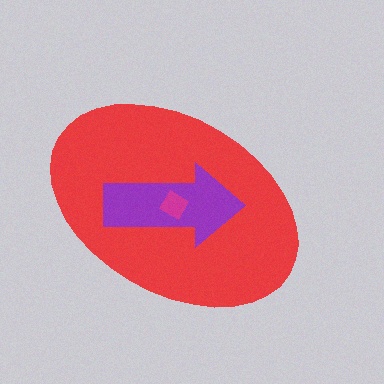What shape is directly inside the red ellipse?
The purple arrow.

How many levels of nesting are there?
3.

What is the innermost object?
The magenta diamond.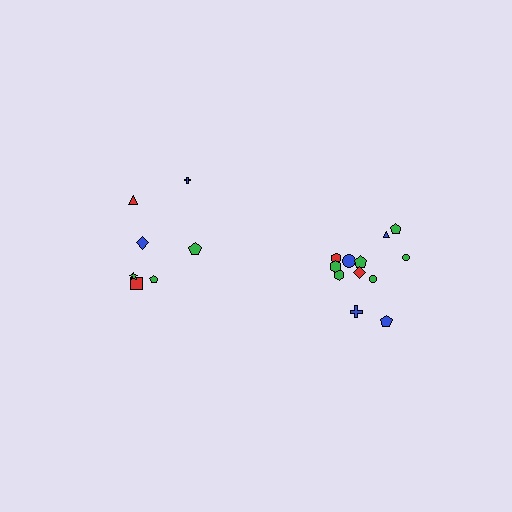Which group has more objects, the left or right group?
The right group.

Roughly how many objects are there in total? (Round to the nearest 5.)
Roughly 20 objects in total.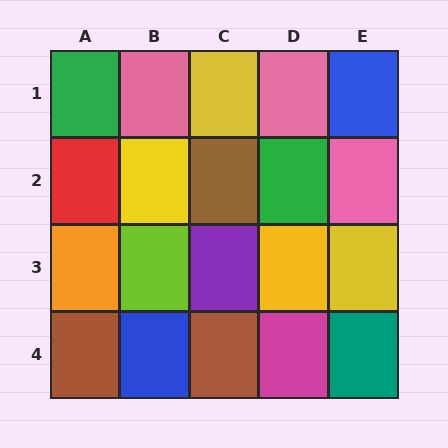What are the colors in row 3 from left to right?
Orange, lime, purple, yellow, yellow.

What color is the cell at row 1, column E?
Blue.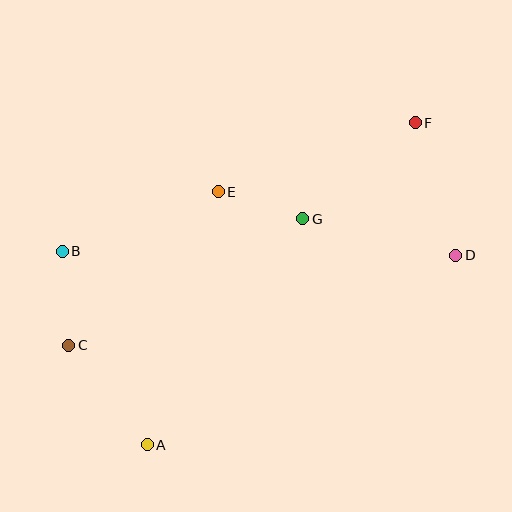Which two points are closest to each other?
Points E and G are closest to each other.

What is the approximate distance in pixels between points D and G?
The distance between D and G is approximately 157 pixels.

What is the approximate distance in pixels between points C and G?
The distance between C and G is approximately 266 pixels.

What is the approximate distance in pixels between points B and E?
The distance between B and E is approximately 167 pixels.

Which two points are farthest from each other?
Points A and F are farthest from each other.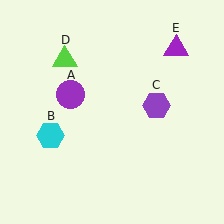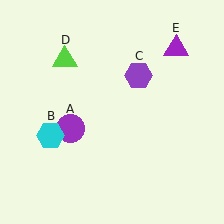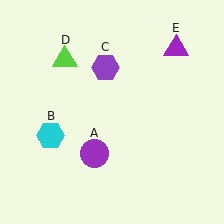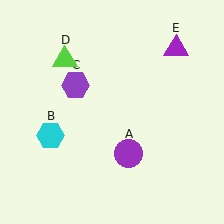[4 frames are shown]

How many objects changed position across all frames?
2 objects changed position: purple circle (object A), purple hexagon (object C).